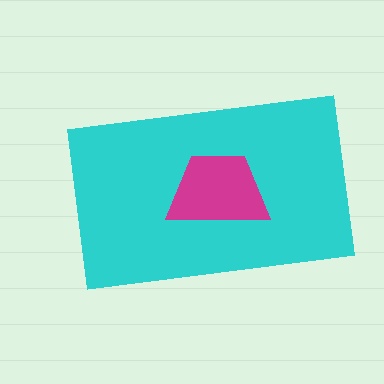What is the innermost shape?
The magenta trapezoid.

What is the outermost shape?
The cyan rectangle.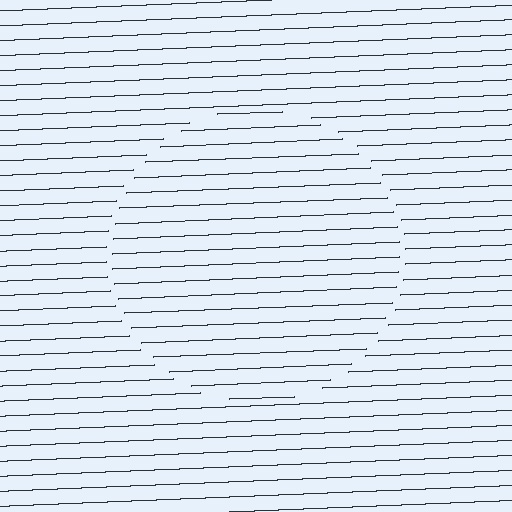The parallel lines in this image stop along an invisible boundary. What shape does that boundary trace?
An illusory circle. The interior of the shape contains the same grating, shifted by half a period — the contour is defined by the phase discontinuity where line-ends from the inner and outer gratings abut.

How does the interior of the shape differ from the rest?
The interior of the shape contains the same grating, shifted by half a period — the contour is defined by the phase discontinuity where line-ends from the inner and outer gratings abut.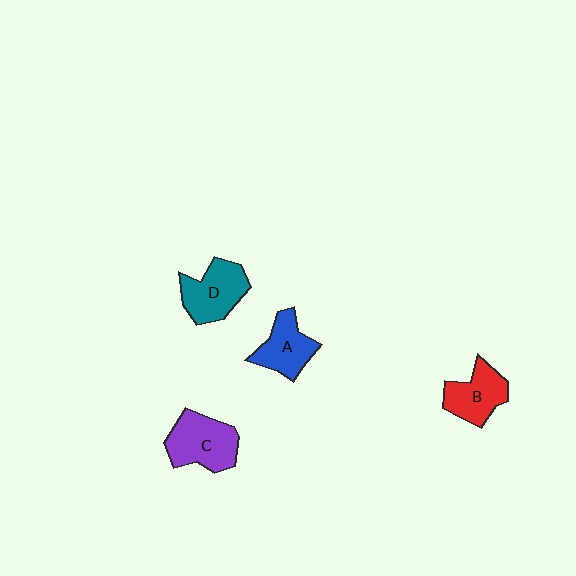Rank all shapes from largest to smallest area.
From largest to smallest: C (purple), D (teal), B (red), A (blue).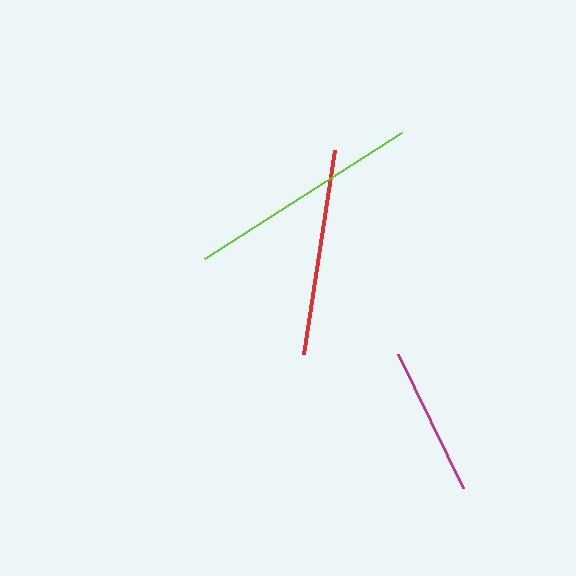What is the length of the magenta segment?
The magenta segment is approximately 149 pixels long.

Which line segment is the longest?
The lime line is the longest at approximately 234 pixels.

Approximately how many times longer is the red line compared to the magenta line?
The red line is approximately 1.4 times the length of the magenta line.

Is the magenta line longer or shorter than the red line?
The red line is longer than the magenta line.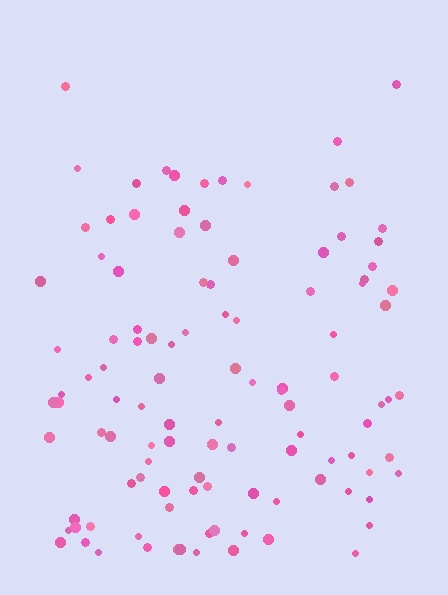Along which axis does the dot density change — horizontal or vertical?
Vertical.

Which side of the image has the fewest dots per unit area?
The top.